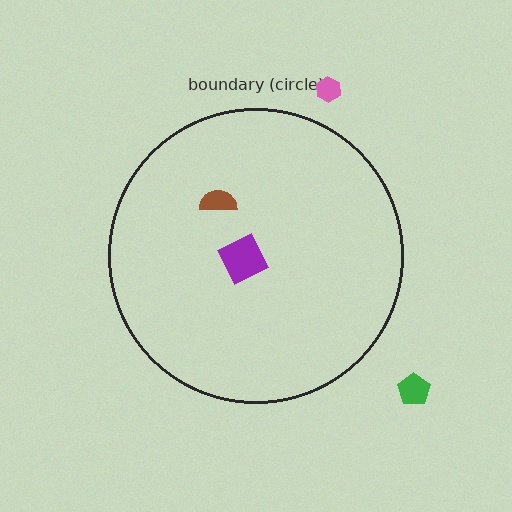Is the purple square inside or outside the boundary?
Inside.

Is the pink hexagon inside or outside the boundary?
Outside.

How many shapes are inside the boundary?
2 inside, 2 outside.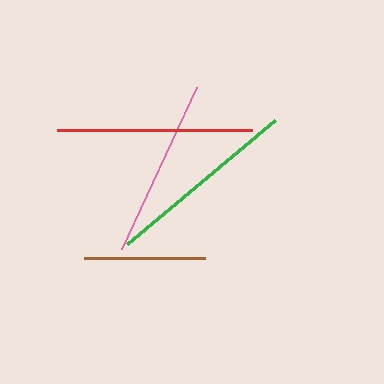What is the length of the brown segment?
The brown segment is approximately 121 pixels long.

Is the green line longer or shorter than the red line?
The red line is longer than the green line.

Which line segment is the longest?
The red line is the longest at approximately 194 pixels.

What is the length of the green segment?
The green segment is approximately 193 pixels long.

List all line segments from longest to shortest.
From longest to shortest: red, green, pink, brown.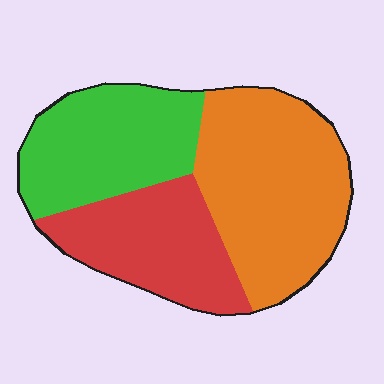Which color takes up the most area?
Orange, at roughly 40%.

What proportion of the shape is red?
Red takes up between a quarter and a half of the shape.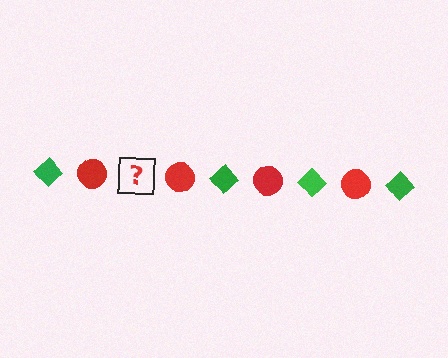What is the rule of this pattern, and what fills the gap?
The rule is that the pattern alternates between green diamond and red circle. The gap should be filled with a green diamond.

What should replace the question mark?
The question mark should be replaced with a green diamond.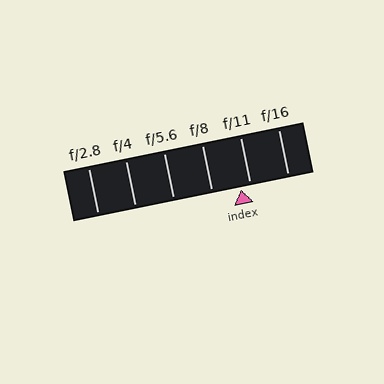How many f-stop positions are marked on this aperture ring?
There are 6 f-stop positions marked.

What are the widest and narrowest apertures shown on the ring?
The widest aperture shown is f/2.8 and the narrowest is f/16.